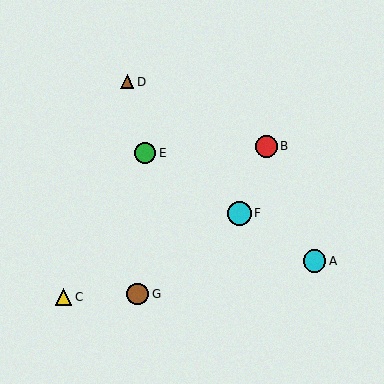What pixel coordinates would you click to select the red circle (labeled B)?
Click at (266, 146) to select the red circle B.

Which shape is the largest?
The cyan circle (labeled F) is the largest.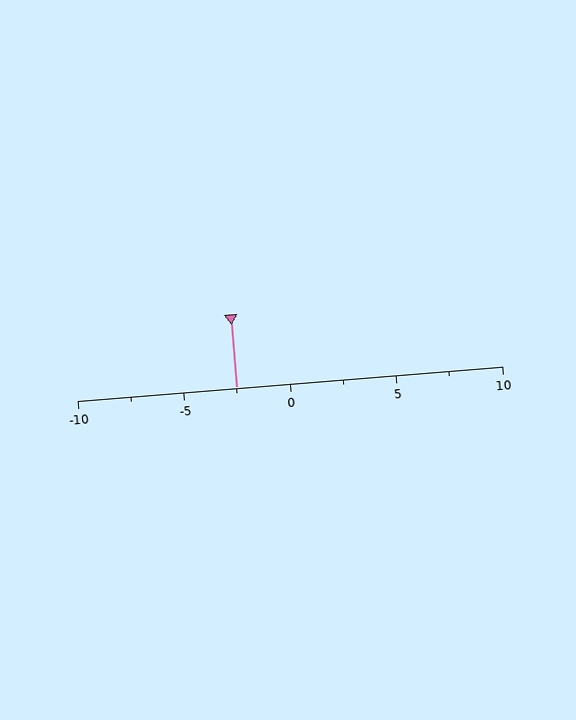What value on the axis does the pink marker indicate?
The marker indicates approximately -2.5.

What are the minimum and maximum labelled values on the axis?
The axis runs from -10 to 10.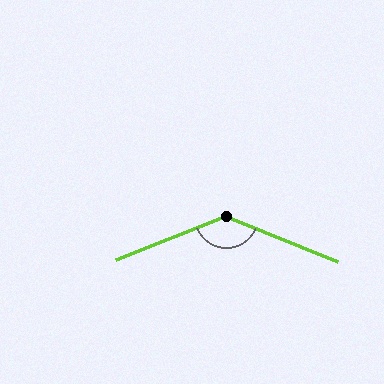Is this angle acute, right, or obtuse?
It is obtuse.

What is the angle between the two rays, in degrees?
Approximately 136 degrees.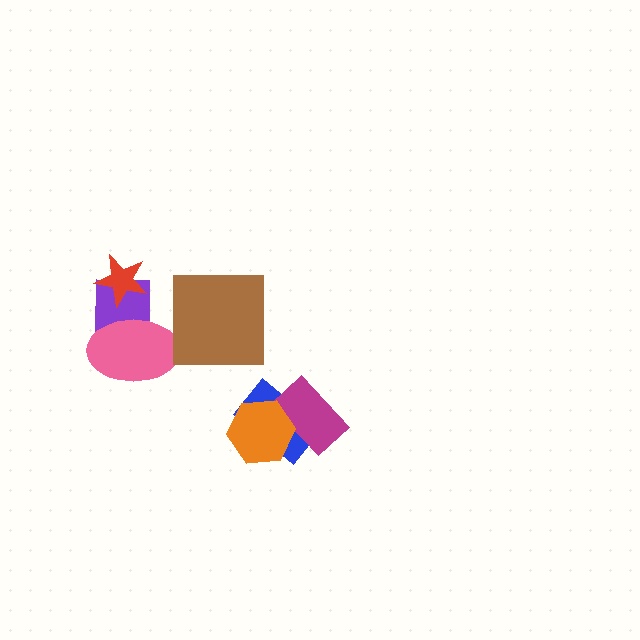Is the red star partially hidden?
No, no other shape covers it.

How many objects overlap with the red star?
1 object overlaps with the red star.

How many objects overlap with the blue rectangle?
2 objects overlap with the blue rectangle.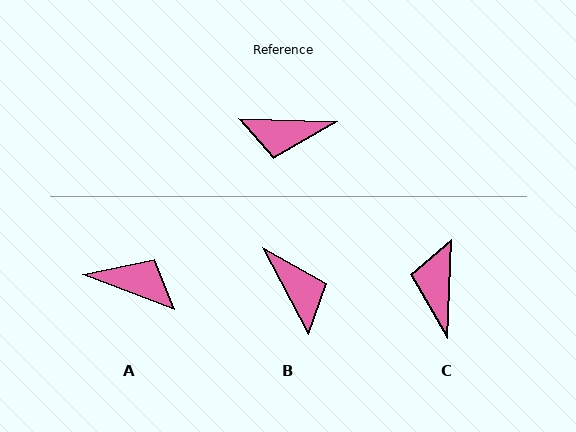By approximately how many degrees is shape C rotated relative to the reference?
Approximately 91 degrees clockwise.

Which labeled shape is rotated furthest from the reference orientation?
A, about 161 degrees away.